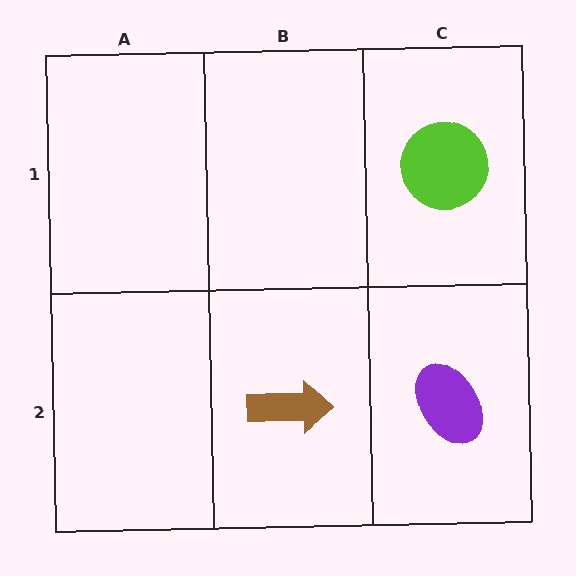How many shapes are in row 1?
1 shape.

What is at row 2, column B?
A brown arrow.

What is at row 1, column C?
A lime circle.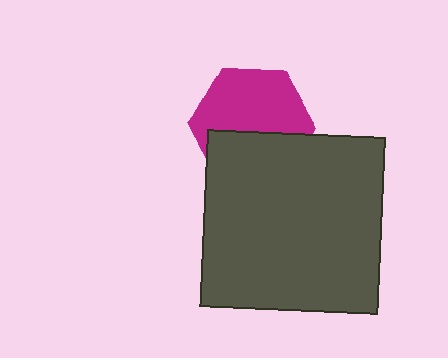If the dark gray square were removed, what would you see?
You would see the complete magenta hexagon.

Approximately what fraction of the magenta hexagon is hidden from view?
Roughly 42% of the magenta hexagon is hidden behind the dark gray square.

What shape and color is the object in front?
The object in front is a dark gray square.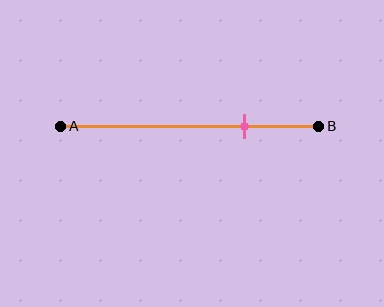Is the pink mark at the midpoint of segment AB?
No, the mark is at about 70% from A, not at the 50% midpoint.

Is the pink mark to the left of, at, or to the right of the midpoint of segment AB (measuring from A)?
The pink mark is to the right of the midpoint of segment AB.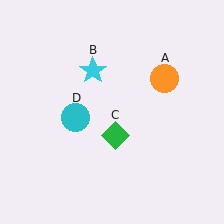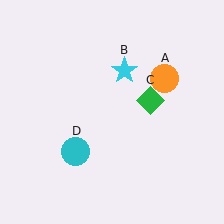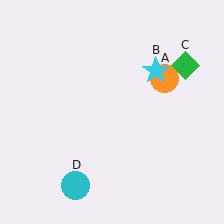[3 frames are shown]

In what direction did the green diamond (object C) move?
The green diamond (object C) moved up and to the right.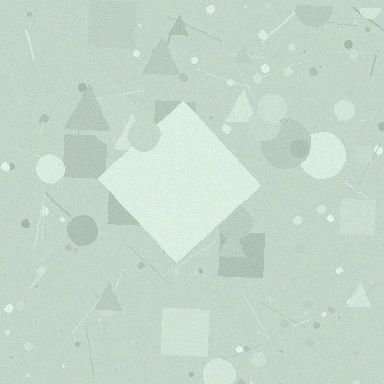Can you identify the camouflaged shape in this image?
The camouflaged shape is a diamond.